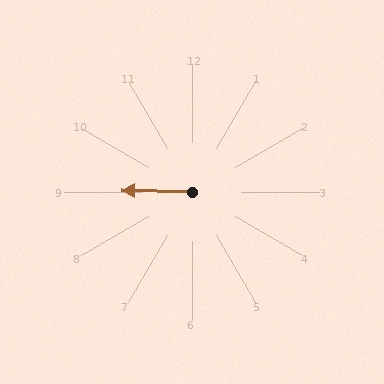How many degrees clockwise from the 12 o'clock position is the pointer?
Approximately 271 degrees.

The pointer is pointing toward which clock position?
Roughly 9 o'clock.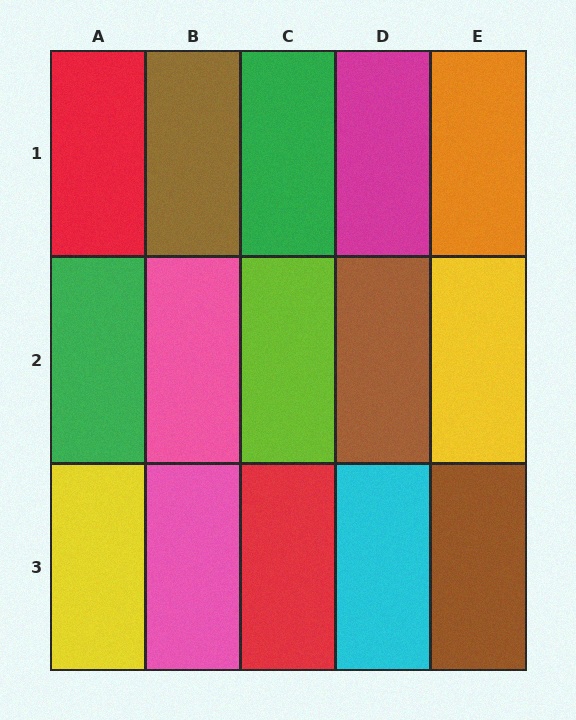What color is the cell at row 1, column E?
Orange.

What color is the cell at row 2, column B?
Pink.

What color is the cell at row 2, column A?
Green.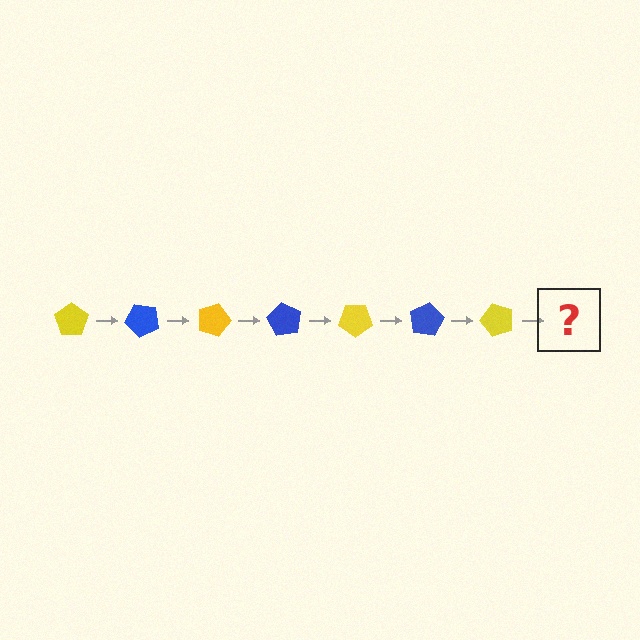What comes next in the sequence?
The next element should be a blue pentagon, rotated 315 degrees from the start.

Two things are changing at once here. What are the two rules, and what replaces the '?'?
The two rules are that it rotates 45 degrees each step and the color cycles through yellow and blue. The '?' should be a blue pentagon, rotated 315 degrees from the start.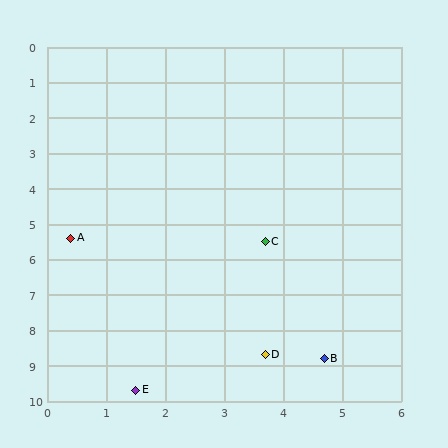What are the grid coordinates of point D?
Point D is at approximately (3.7, 8.7).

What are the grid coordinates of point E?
Point E is at approximately (1.5, 9.7).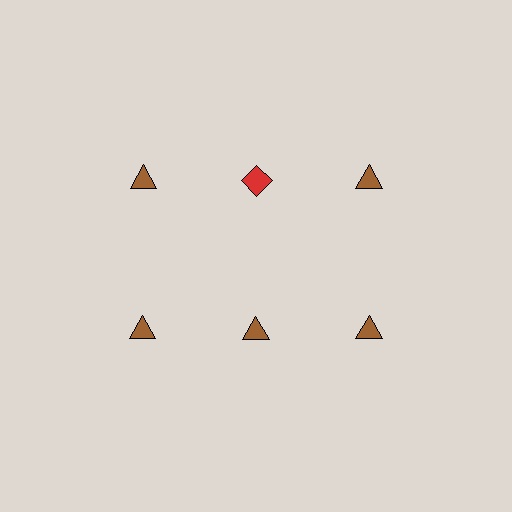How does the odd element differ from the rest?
It differs in both color (red instead of brown) and shape (diamond instead of triangle).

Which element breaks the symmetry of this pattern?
The red diamond in the top row, second from left column breaks the symmetry. All other shapes are brown triangles.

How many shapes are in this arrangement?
There are 6 shapes arranged in a grid pattern.